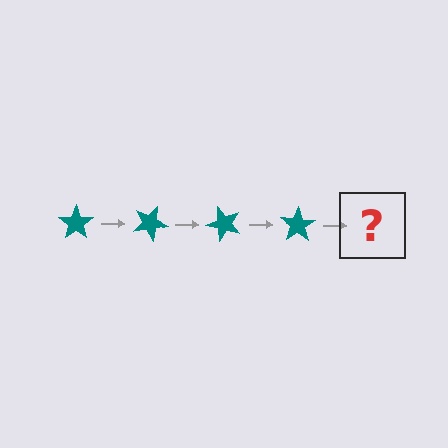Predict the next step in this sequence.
The next step is a teal star rotated 100 degrees.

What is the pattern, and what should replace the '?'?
The pattern is that the star rotates 25 degrees each step. The '?' should be a teal star rotated 100 degrees.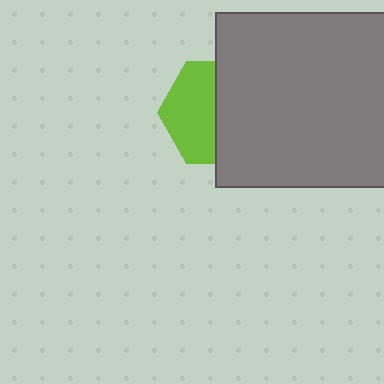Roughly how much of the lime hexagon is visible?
About half of it is visible (roughly 49%).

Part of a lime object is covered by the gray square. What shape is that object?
It is a hexagon.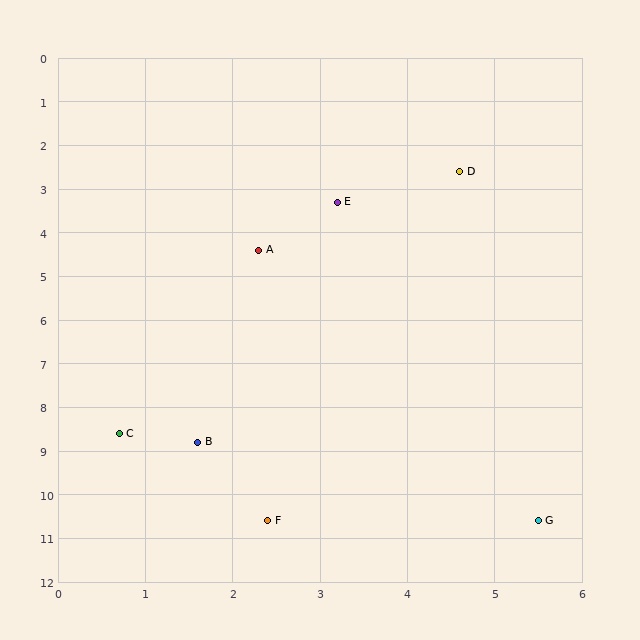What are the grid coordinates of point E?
Point E is at approximately (3.2, 3.3).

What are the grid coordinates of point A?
Point A is at approximately (2.3, 4.4).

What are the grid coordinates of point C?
Point C is at approximately (0.7, 8.6).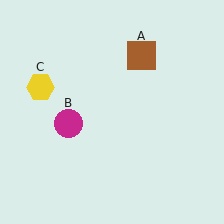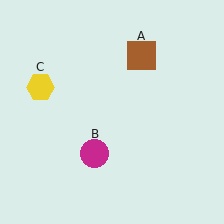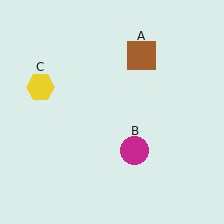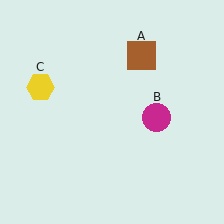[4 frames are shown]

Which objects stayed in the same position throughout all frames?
Brown square (object A) and yellow hexagon (object C) remained stationary.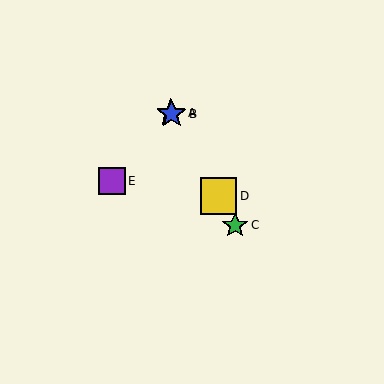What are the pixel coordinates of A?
Object A is at (171, 113).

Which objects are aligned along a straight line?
Objects A, B, C, D are aligned along a straight line.